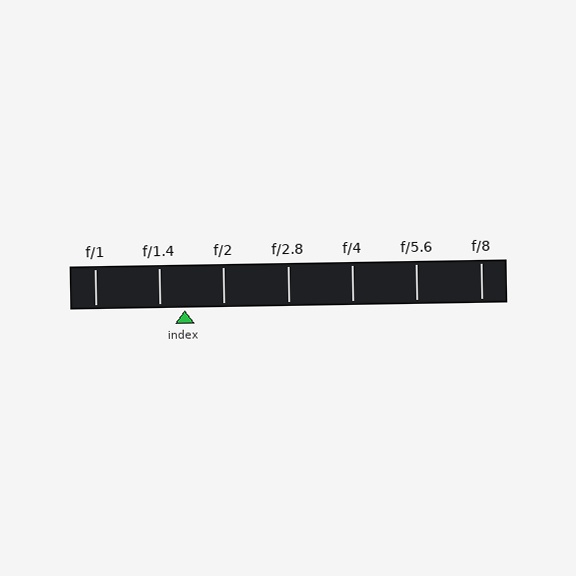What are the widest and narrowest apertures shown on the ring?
The widest aperture shown is f/1 and the narrowest is f/8.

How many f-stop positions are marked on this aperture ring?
There are 7 f-stop positions marked.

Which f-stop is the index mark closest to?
The index mark is closest to f/1.4.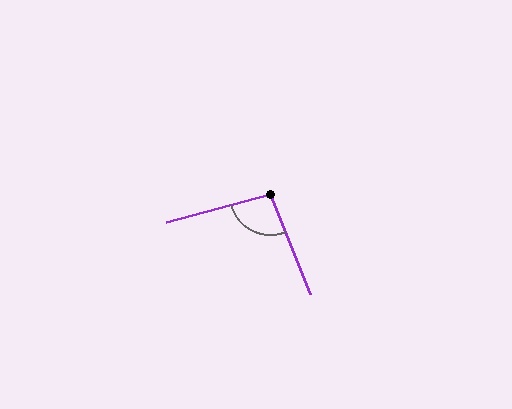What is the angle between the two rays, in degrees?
Approximately 97 degrees.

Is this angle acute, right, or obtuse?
It is obtuse.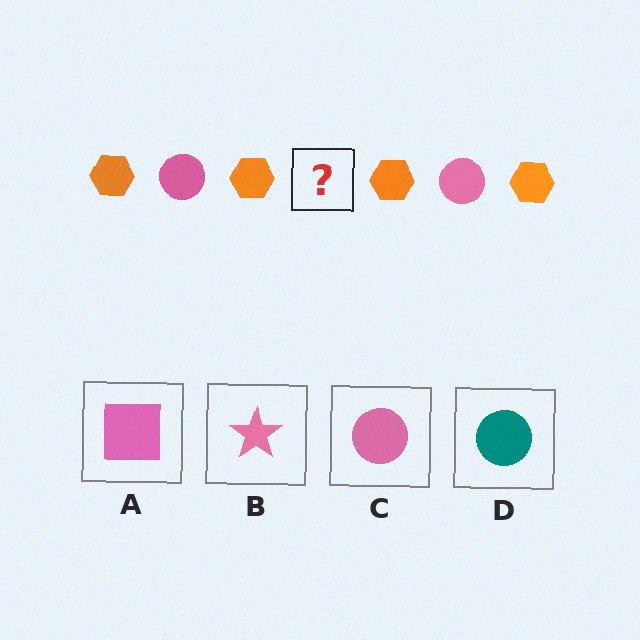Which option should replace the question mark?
Option C.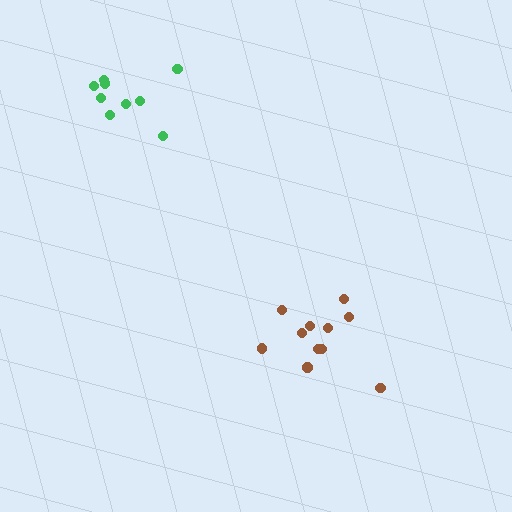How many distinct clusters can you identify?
There are 2 distinct clusters.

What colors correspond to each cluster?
The clusters are colored: brown, green.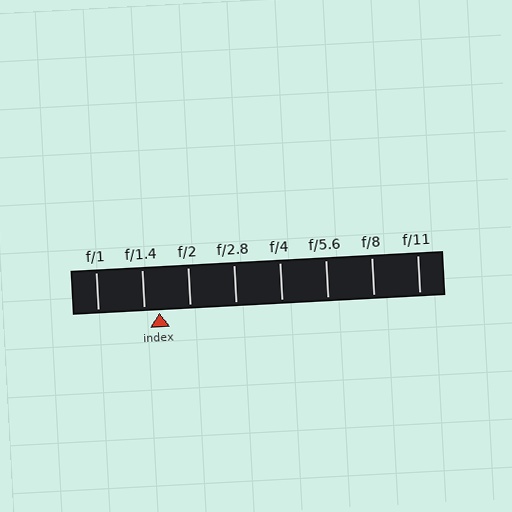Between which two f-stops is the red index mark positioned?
The index mark is between f/1.4 and f/2.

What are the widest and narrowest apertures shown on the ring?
The widest aperture shown is f/1 and the narrowest is f/11.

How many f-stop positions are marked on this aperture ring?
There are 8 f-stop positions marked.